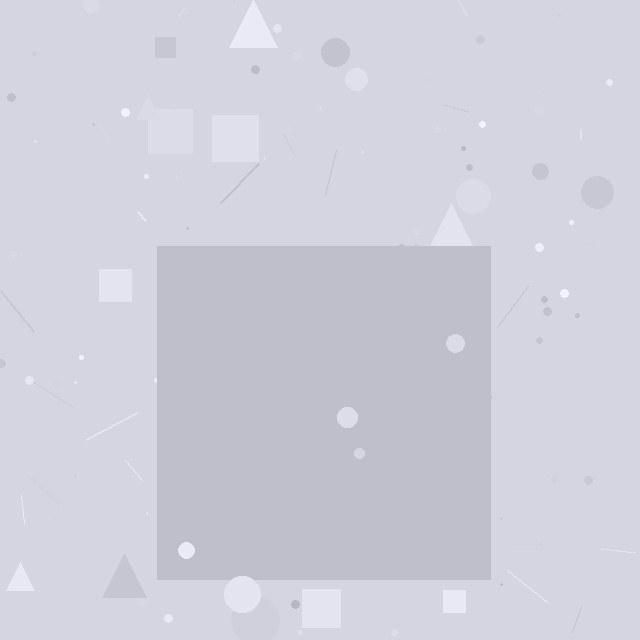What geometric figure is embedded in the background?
A square is embedded in the background.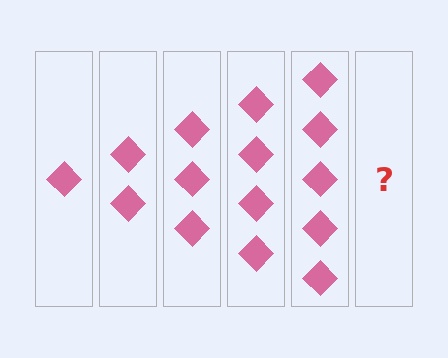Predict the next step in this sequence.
The next step is 6 diamonds.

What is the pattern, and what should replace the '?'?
The pattern is that each step adds one more diamond. The '?' should be 6 diamonds.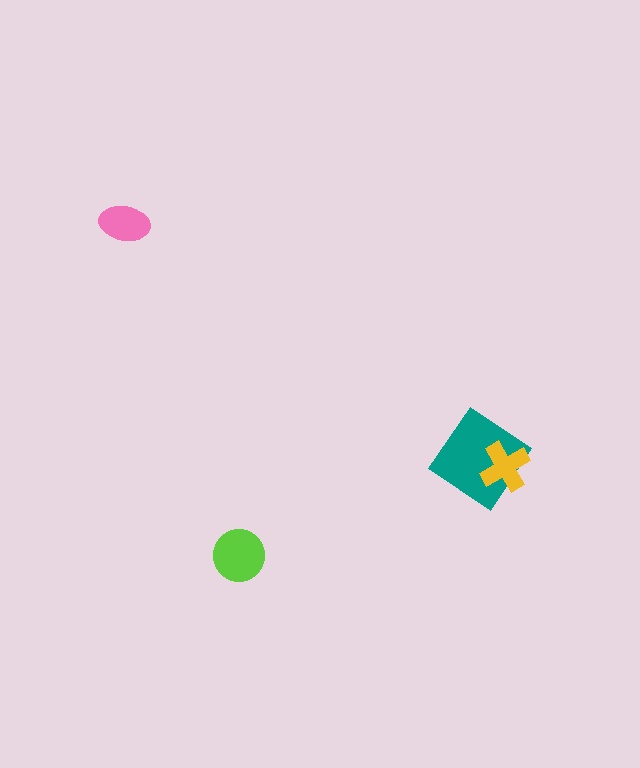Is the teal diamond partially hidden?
Yes, it is partially covered by another shape.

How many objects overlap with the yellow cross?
1 object overlaps with the yellow cross.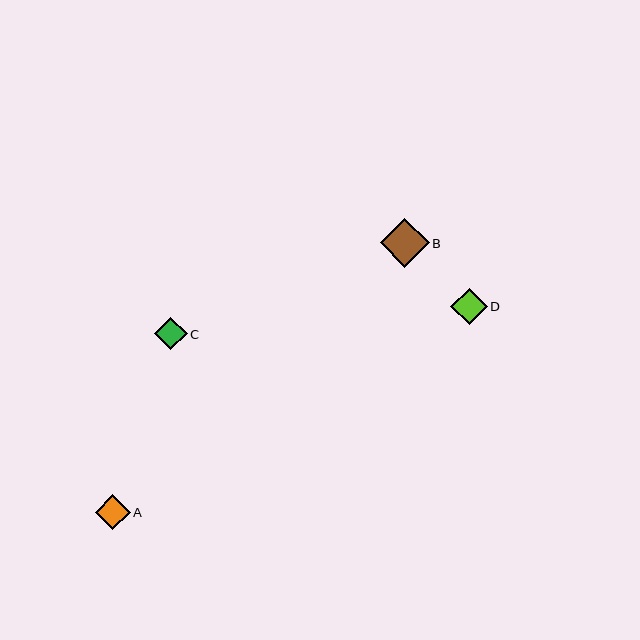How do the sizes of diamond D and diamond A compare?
Diamond D and diamond A are approximately the same size.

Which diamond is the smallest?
Diamond C is the smallest with a size of approximately 33 pixels.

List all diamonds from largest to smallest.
From largest to smallest: B, D, A, C.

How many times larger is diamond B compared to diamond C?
Diamond B is approximately 1.5 times the size of diamond C.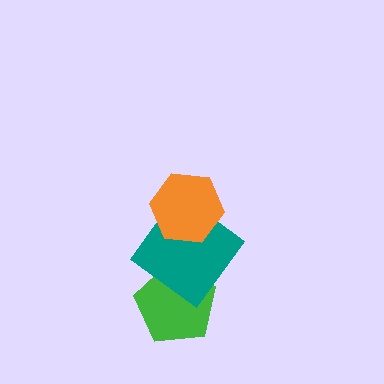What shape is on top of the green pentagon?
The teal diamond is on top of the green pentagon.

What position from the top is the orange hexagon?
The orange hexagon is 1st from the top.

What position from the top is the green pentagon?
The green pentagon is 3rd from the top.